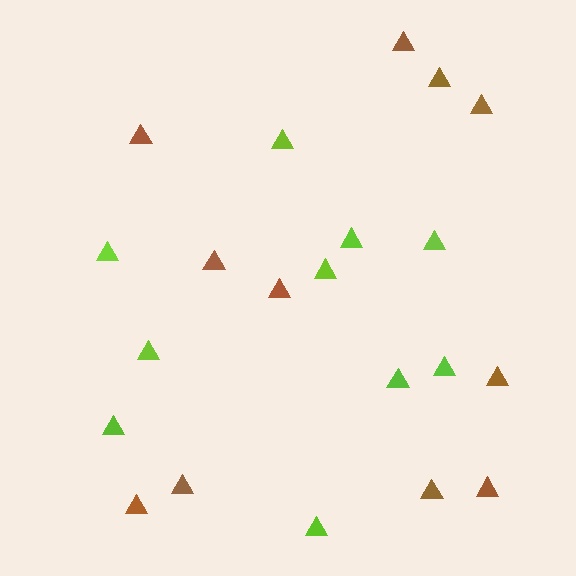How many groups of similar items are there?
There are 2 groups: one group of brown triangles (11) and one group of lime triangles (10).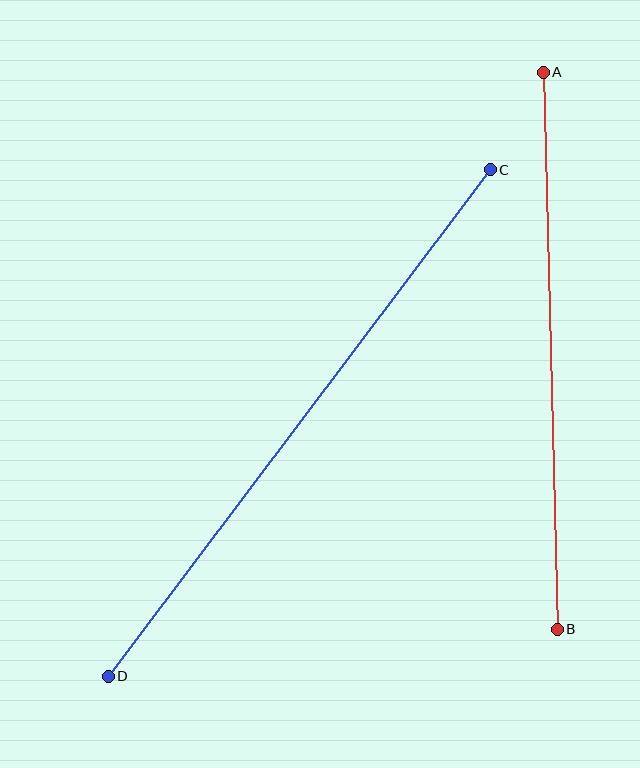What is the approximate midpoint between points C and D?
The midpoint is at approximately (299, 423) pixels.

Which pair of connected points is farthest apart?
Points C and D are farthest apart.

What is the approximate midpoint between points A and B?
The midpoint is at approximately (550, 351) pixels.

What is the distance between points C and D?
The distance is approximately 635 pixels.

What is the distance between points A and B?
The distance is approximately 557 pixels.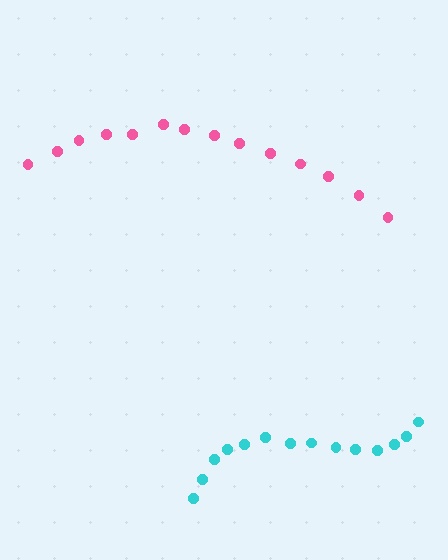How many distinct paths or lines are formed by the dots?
There are 2 distinct paths.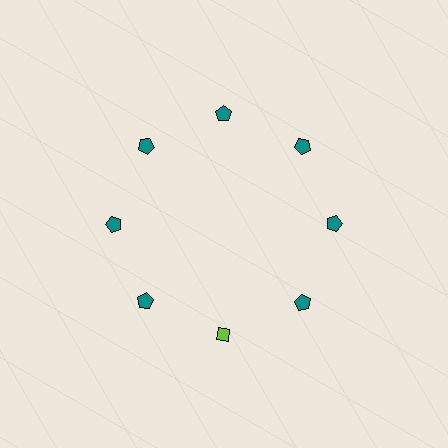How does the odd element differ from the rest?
It differs in both color (lime instead of teal) and shape (diamond instead of pentagon).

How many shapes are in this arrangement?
There are 8 shapes arranged in a ring pattern.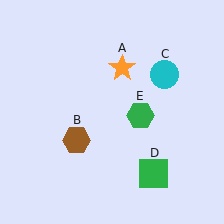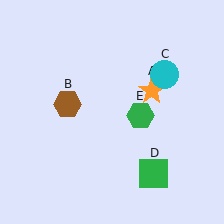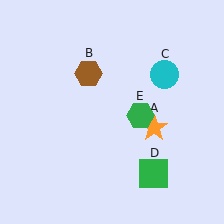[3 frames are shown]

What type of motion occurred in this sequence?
The orange star (object A), brown hexagon (object B) rotated clockwise around the center of the scene.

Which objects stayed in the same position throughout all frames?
Cyan circle (object C) and green square (object D) and green hexagon (object E) remained stationary.